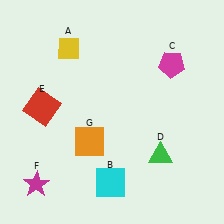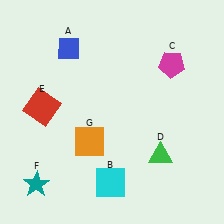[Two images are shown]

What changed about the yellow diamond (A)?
In Image 1, A is yellow. In Image 2, it changed to blue.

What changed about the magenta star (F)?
In Image 1, F is magenta. In Image 2, it changed to teal.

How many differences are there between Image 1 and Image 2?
There are 2 differences between the two images.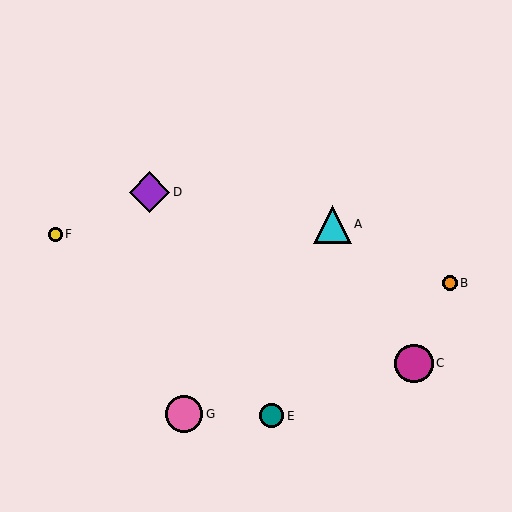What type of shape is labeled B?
Shape B is an orange circle.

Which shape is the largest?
The purple diamond (labeled D) is the largest.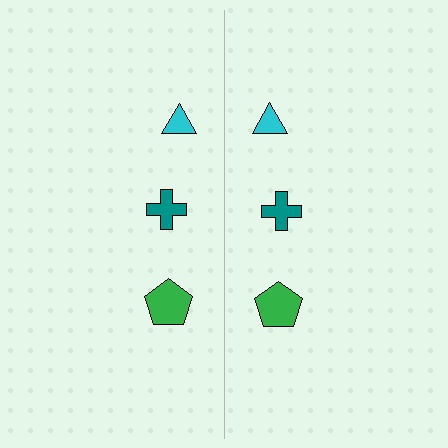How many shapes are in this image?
There are 6 shapes in this image.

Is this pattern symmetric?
Yes, this pattern has bilateral (reflection) symmetry.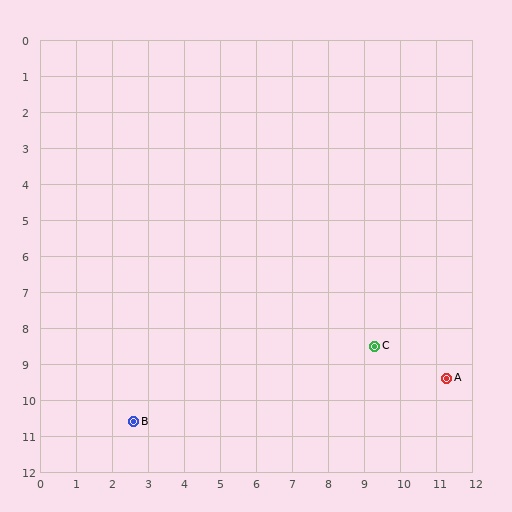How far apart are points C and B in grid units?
Points C and B are about 7.0 grid units apart.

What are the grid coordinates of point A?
Point A is at approximately (11.3, 9.4).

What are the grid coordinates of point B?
Point B is at approximately (2.6, 10.6).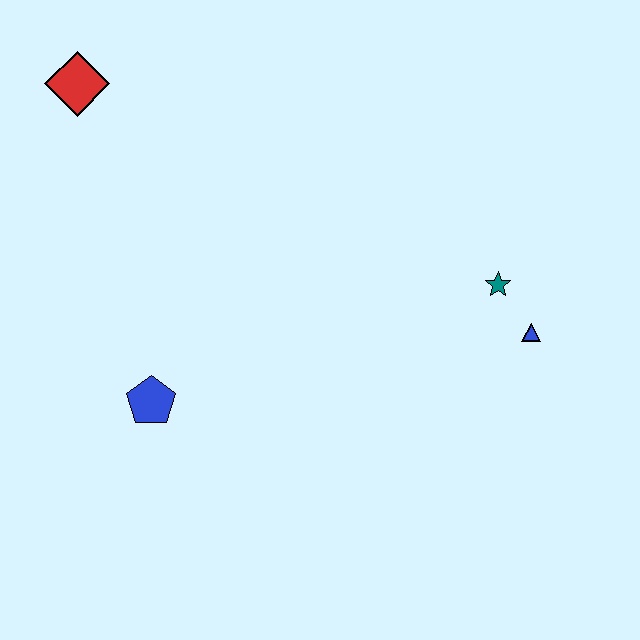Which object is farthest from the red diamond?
The blue triangle is farthest from the red diamond.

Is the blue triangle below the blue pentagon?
No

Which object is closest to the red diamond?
The blue pentagon is closest to the red diamond.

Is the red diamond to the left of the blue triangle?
Yes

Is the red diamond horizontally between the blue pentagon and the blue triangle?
No